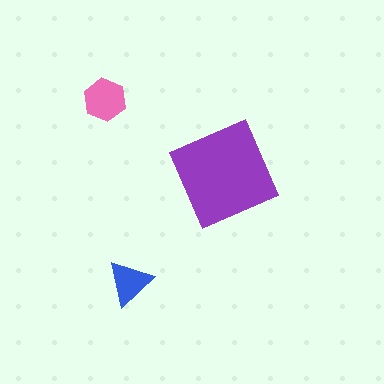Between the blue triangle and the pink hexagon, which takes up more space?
The pink hexagon.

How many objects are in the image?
There are 3 objects in the image.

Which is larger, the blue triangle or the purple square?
The purple square.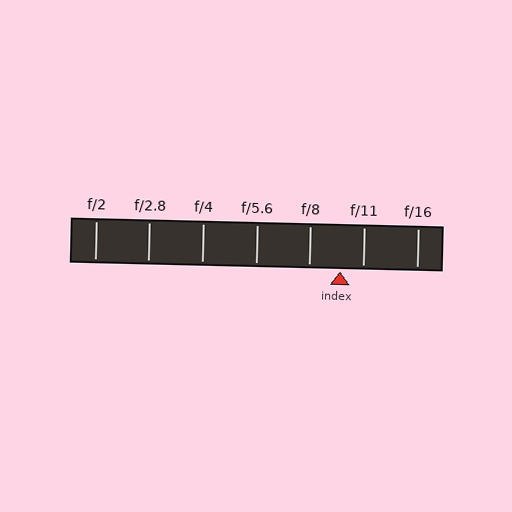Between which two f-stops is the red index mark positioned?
The index mark is between f/8 and f/11.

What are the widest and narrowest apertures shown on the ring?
The widest aperture shown is f/2 and the narrowest is f/16.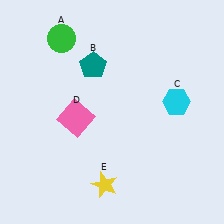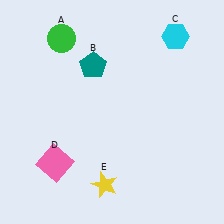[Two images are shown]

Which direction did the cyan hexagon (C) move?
The cyan hexagon (C) moved up.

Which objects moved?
The objects that moved are: the cyan hexagon (C), the pink square (D).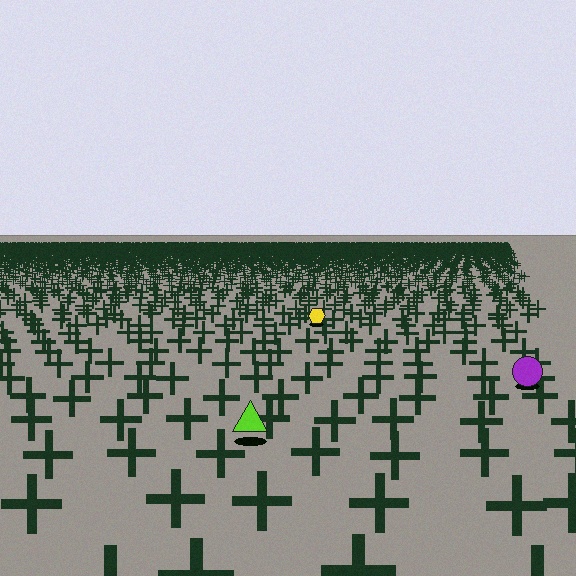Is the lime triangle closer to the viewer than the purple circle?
Yes. The lime triangle is closer — you can tell from the texture gradient: the ground texture is coarser near it.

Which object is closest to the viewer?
The lime triangle is closest. The texture marks near it are larger and more spread out.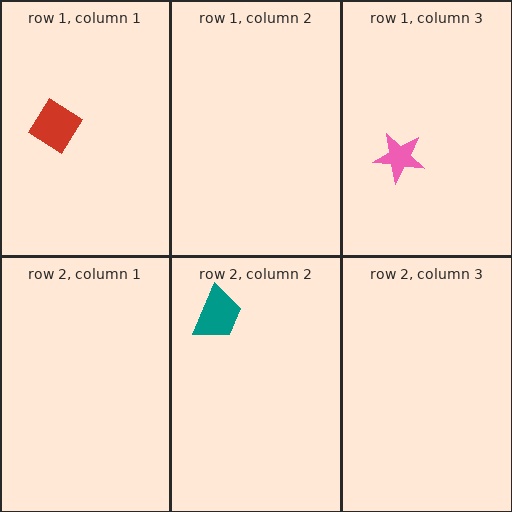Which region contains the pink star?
The row 1, column 3 region.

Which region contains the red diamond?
The row 1, column 1 region.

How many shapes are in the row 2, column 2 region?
1.